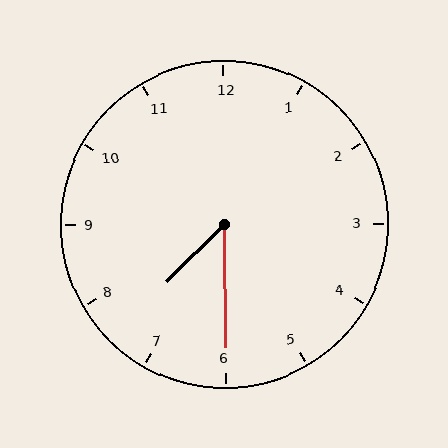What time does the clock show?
7:30.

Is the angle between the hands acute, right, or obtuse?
It is acute.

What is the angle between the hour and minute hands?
Approximately 45 degrees.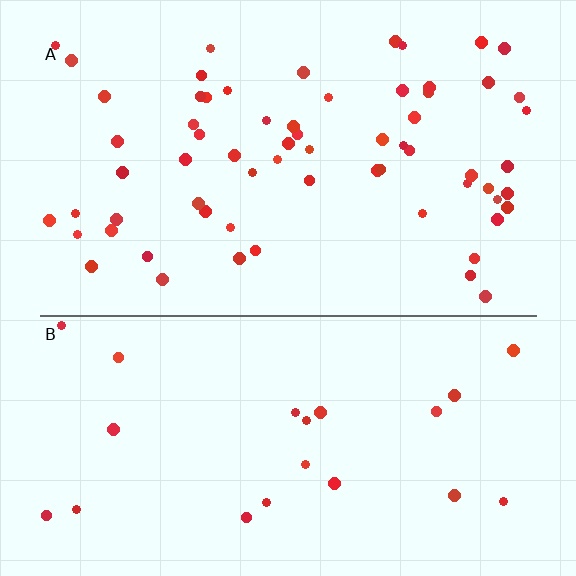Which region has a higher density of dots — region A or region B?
A (the top).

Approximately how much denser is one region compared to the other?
Approximately 3.1× — region A over region B.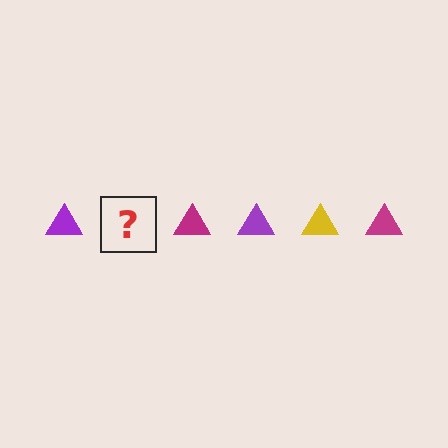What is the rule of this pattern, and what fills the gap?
The rule is that the pattern cycles through purple, yellow, magenta triangles. The gap should be filled with a yellow triangle.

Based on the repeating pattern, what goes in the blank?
The blank should be a yellow triangle.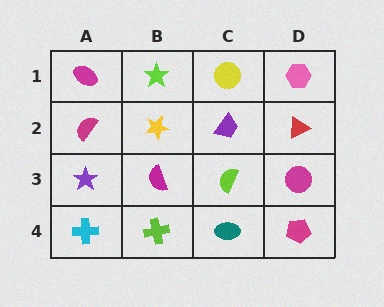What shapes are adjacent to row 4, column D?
A magenta circle (row 3, column D), a teal ellipse (row 4, column C).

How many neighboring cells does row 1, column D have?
2.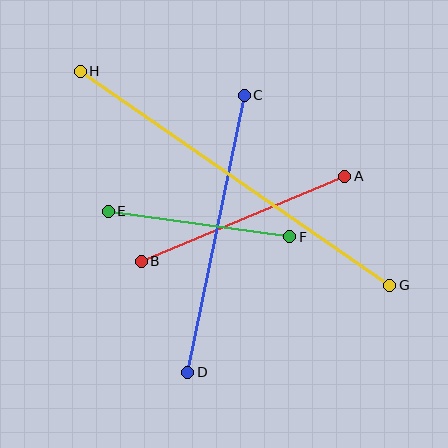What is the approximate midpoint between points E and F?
The midpoint is at approximately (199, 224) pixels.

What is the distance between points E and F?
The distance is approximately 183 pixels.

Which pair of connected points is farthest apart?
Points G and H are farthest apart.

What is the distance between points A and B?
The distance is approximately 221 pixels.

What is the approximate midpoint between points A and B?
The midpoint is at approximately (243, 219) pixels.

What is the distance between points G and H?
The distance is approximately 376 pixels.